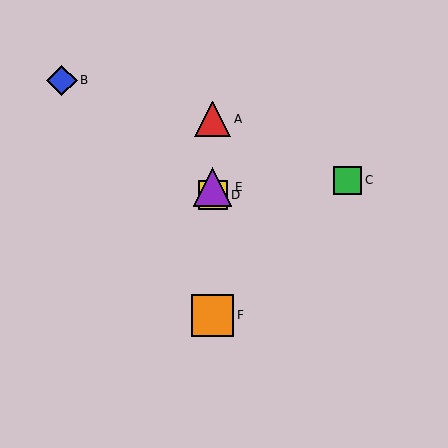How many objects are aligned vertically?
4 objects (A, D, E, F) are aligned vertically.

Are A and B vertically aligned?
No, A is at x≈213 and B is at x≈62.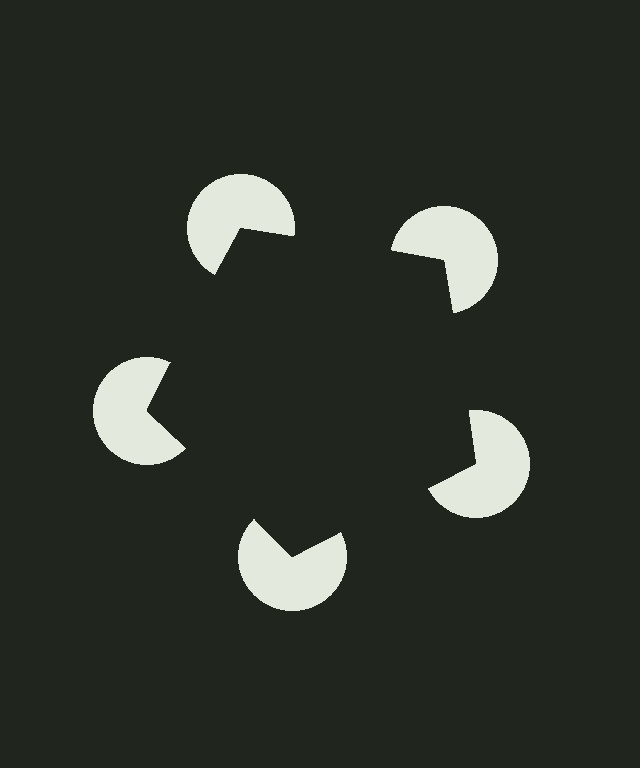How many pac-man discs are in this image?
There are 5 — one at each vertex of the illusory pentagon.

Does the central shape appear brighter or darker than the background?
It typically appears slightly darker than the background, even though no actual brightness change is drawn.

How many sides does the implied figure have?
5 sides.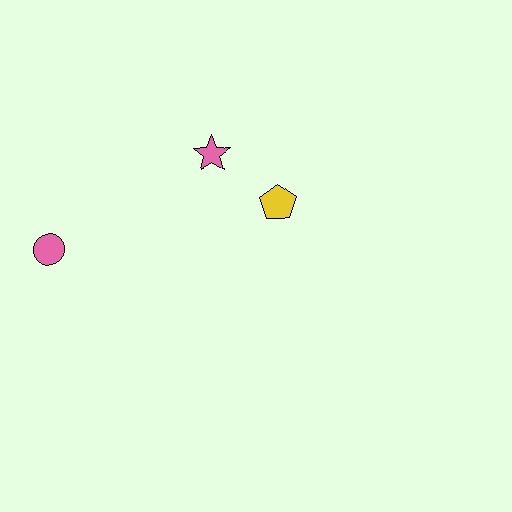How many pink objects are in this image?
There are 2 pink objects.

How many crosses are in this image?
There are no crosses.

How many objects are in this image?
There are 3 objects.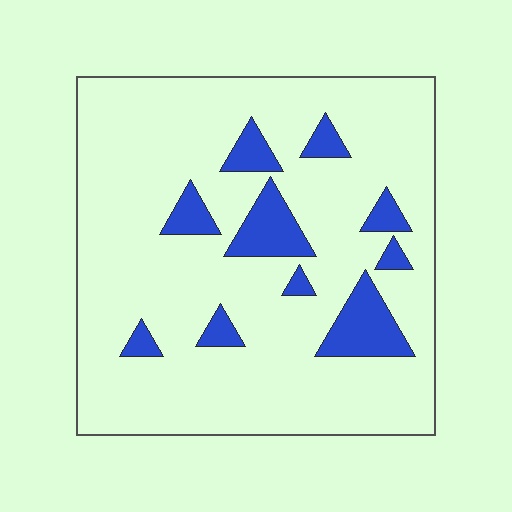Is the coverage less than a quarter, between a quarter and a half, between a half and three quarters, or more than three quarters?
Less than a quarter.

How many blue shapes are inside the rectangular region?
10.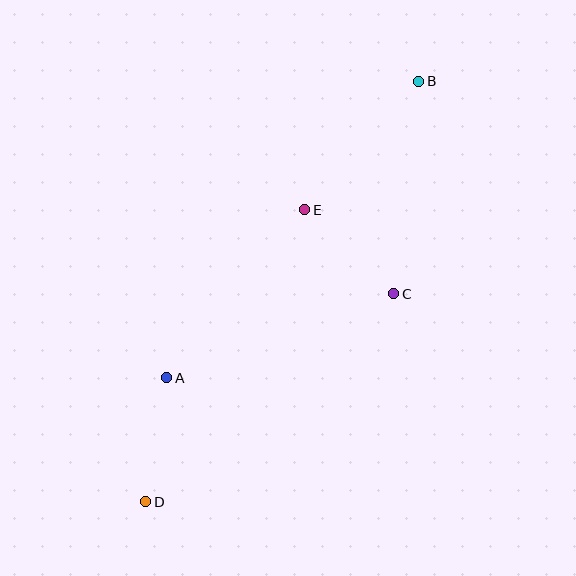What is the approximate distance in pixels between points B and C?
The distance between B and C is approximately 214 pixels.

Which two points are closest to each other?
Points C and E are closest to each other.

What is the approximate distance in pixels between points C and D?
The distance between C and D is approximately 324 pixels.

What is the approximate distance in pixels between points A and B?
The distance between A and B is approximately 389 pixels.